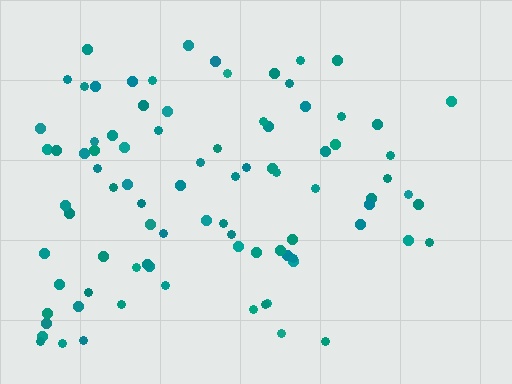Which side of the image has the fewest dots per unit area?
The right.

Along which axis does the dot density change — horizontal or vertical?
Horizontal.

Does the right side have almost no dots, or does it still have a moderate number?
Still a moderate number, just noticeably fewer than the left.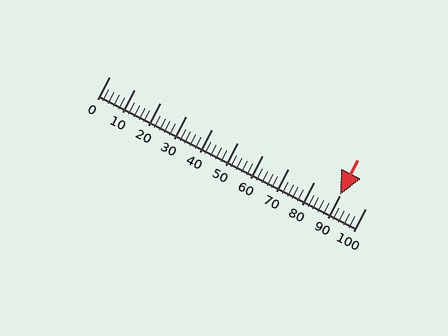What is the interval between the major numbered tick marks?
The major tick marks are spaced 10 units apart.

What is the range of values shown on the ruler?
The ruler shows values from 0 to 100.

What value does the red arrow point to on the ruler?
The red arrow points to approximately 90.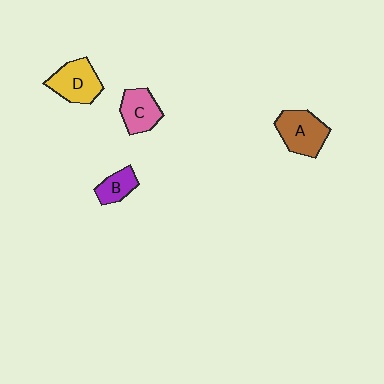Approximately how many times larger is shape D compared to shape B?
Approximately 1.7 times.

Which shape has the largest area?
Shape A (brown).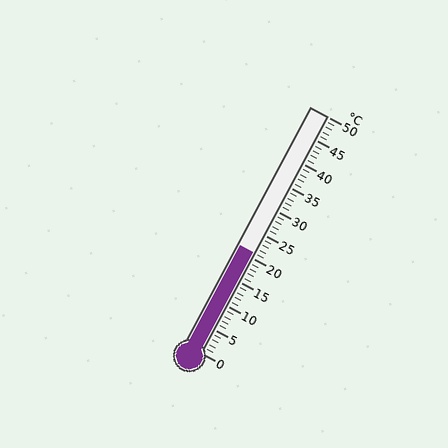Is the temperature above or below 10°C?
The temperature is above 10°C.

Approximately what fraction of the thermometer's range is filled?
The thermometer is filled to approximately 40% of its range.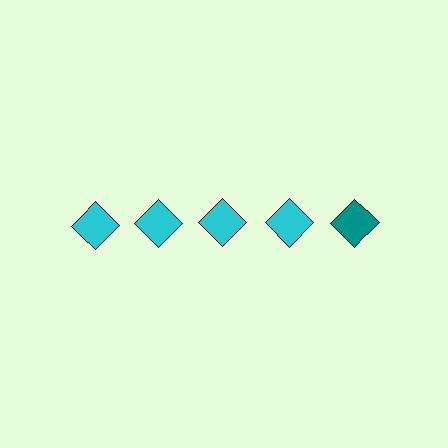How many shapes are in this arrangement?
There are 5 shapes arranged in a grid pattern.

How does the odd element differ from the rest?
It has a different color: teal instead of cyan.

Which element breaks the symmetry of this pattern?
The teal diamond in the top row, rightmost column breaks the symmetry. All other shapes are cyan diamonds.